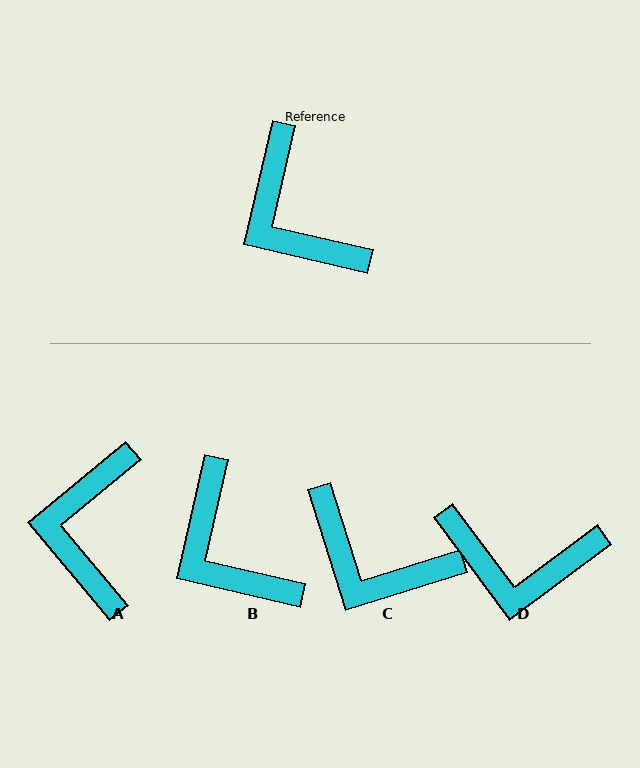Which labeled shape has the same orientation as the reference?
B.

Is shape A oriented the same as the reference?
No, it is off by about 37 degrees.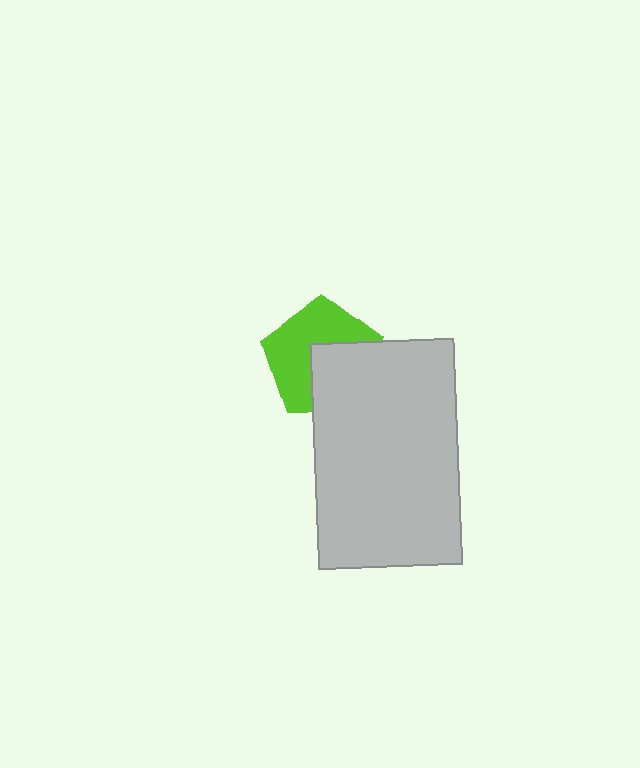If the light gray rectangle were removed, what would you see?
You would see the complete lime pentagon.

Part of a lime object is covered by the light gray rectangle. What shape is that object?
It is a pentagon.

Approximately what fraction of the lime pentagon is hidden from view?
Roughly 42% of the lime pentagon is hidden behind the light gray rectangle.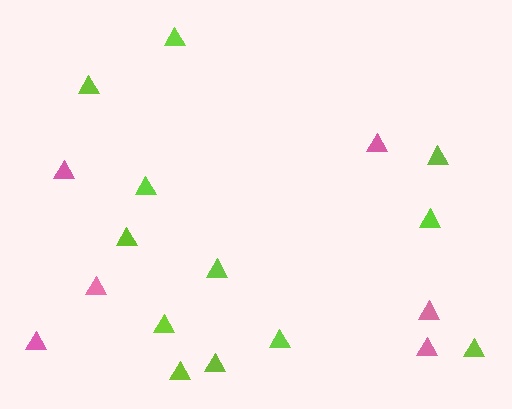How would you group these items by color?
There are 2 groups: one group of lime triangles (12) and one group of pink triangles (6).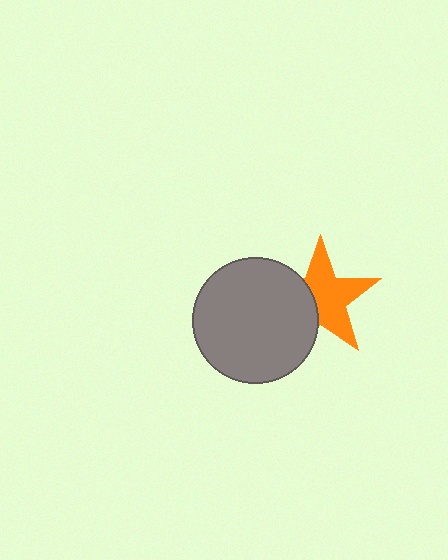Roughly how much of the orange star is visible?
About half of it is visible (roughly 63%).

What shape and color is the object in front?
The object in front is a gray circle.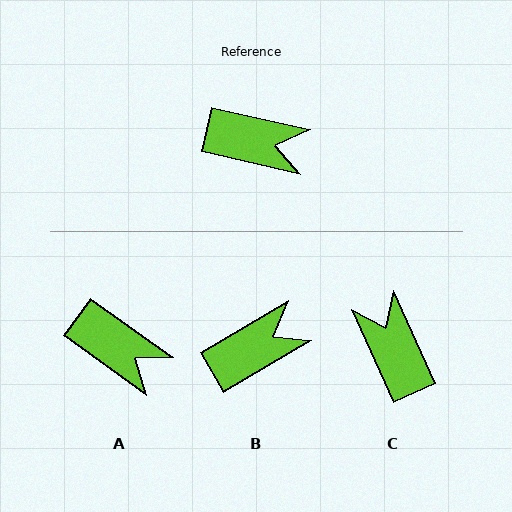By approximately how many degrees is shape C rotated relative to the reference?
Approximately 127 degrees counter-clockwise.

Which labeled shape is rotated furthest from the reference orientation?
C, about 127 degrees away.